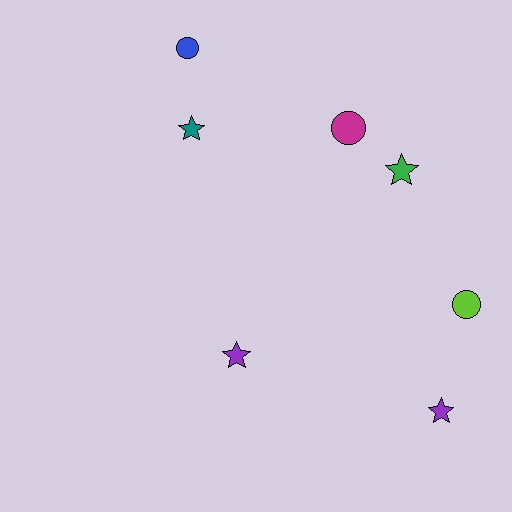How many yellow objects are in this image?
There are no yellow objects.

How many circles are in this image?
There are 3 circles.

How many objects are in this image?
There are 7 objects.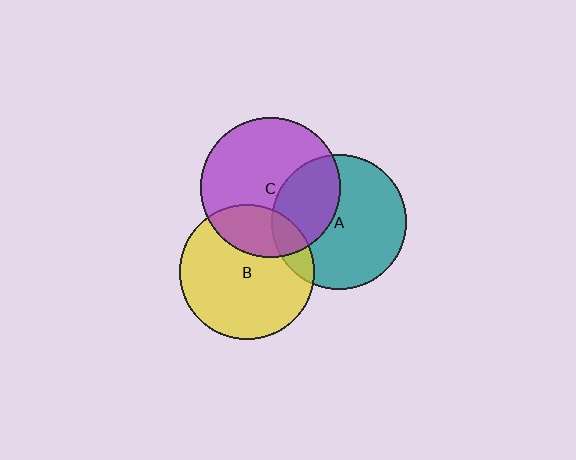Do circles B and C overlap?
Yes.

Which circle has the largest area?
Circle C (purple).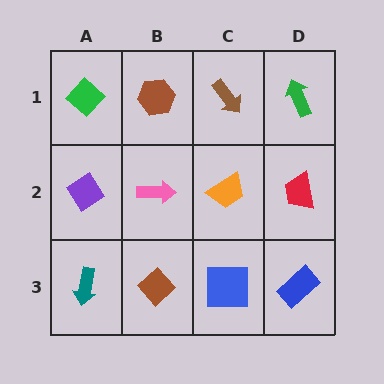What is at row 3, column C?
A blue square.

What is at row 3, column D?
A blue rectangle.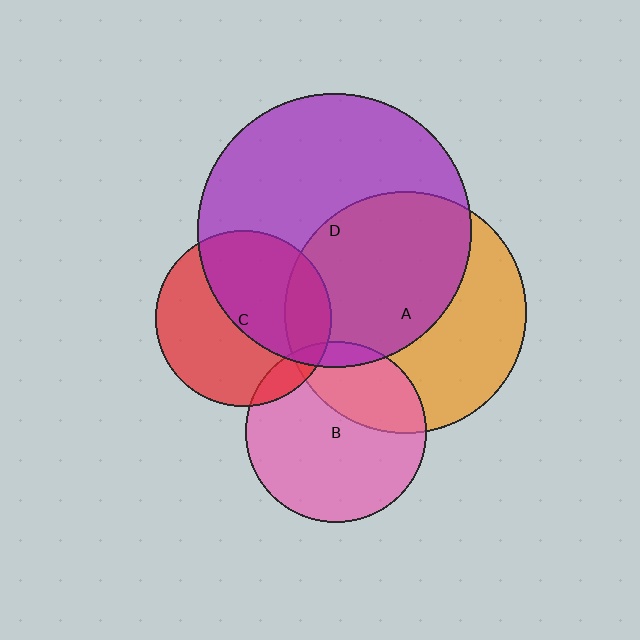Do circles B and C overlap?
Yes.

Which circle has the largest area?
Circle D (purple).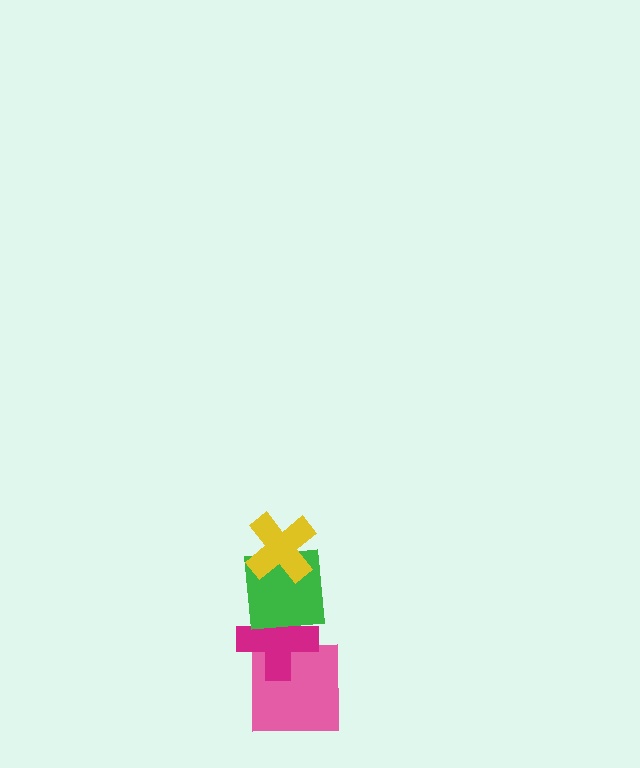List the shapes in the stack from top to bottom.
From top to bottom: the yellow cross, the green square, the magenta cross, the pink square.